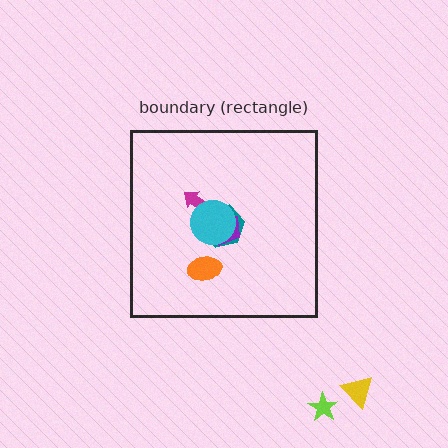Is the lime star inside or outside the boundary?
Outside.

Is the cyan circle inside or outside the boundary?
Inside.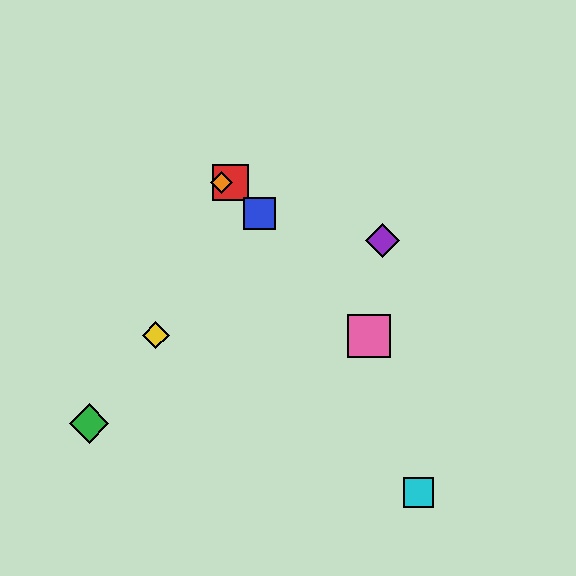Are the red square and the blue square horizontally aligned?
No, the red square is at y≈183 and the blue square is at y≈214.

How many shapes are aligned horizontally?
2 shapes (the red square, the orange diamond) are aligned horizontally.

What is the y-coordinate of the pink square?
The pink square is at y≈336.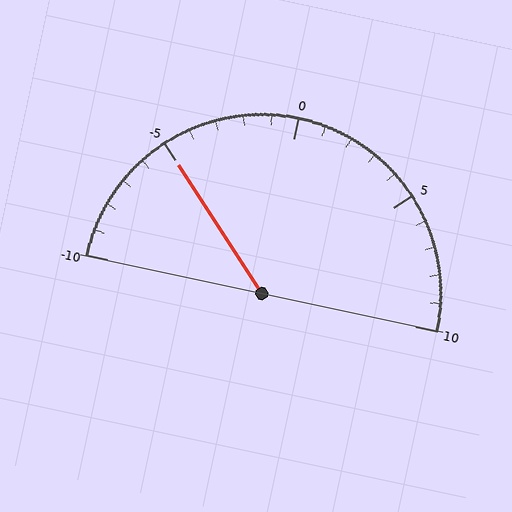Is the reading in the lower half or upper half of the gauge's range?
The reading is in the lower half of the range (-10 to 10).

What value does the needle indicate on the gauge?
The needle indicates approximately -5.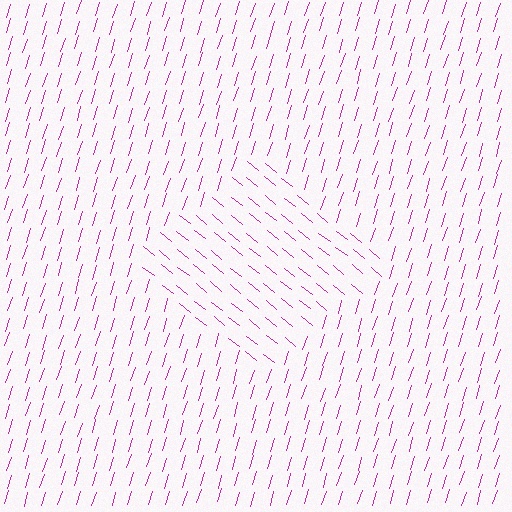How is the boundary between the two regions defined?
The boundary is defined purely by a change in line orientation (approximately 69 degrees difference). All lines are the same color and thickness.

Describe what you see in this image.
The image is filled with small magenta line segments. A diamond region in the image has lines oriented differently from the surrounding lines, creating a visible texture boundary.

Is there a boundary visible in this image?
Yes, there is a texture boundary formed by a change in line orientation.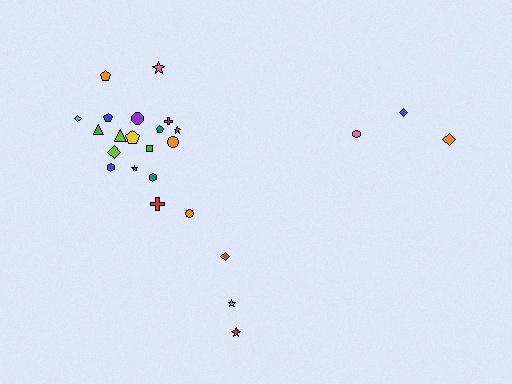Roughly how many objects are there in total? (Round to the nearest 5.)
Roughly 25 objects in total.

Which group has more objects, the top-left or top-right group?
The top-left group.